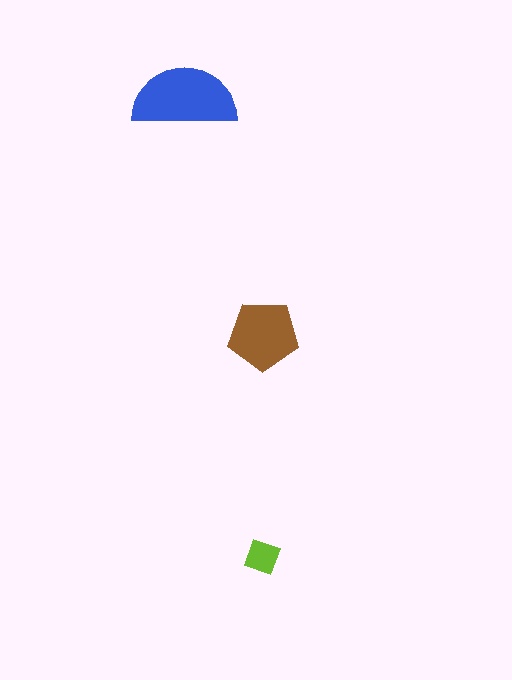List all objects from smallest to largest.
The lime diamond, the brown pentagon, the blue semicircle.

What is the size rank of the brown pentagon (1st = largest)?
2nd.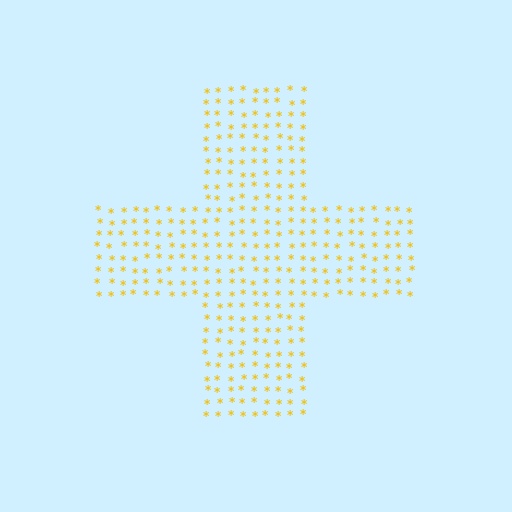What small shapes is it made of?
It is made of small asterisks.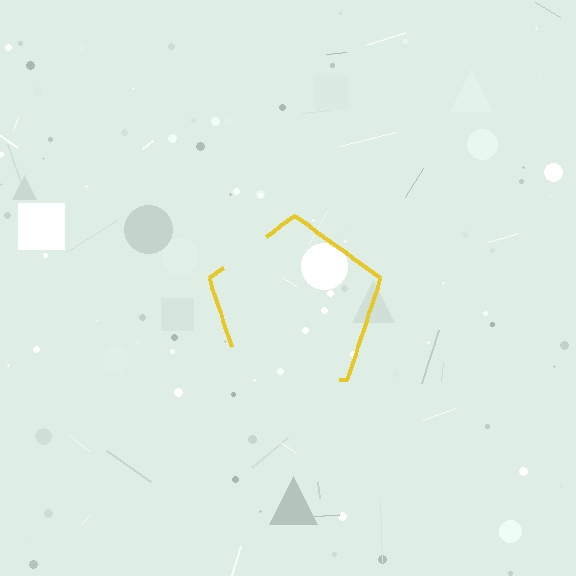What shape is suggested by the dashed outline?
The dashed outline suggests a pentagon.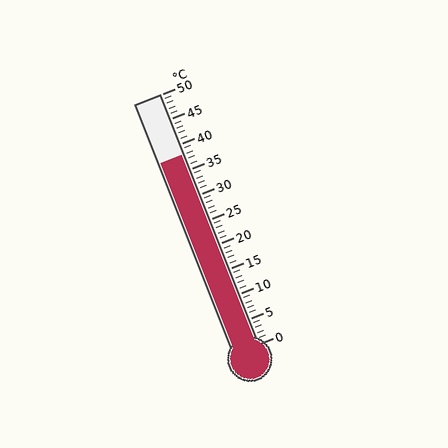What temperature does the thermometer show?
The thermometer shows approximately 38°C.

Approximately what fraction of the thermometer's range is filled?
The thermometer is filled to approximately 75% of its range.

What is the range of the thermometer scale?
The thermometer scale ranges from 0°C to 50°C.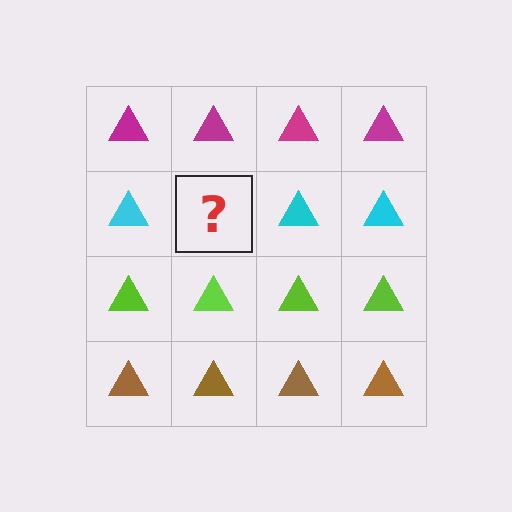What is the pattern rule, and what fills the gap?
The rule is that each row has a consistent color. The gap should be filled with a cyan triangle.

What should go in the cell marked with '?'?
The missing cell should contain a cyan triangle.